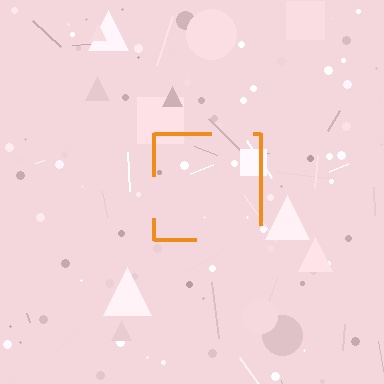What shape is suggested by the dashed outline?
The dashed outline suggests a square.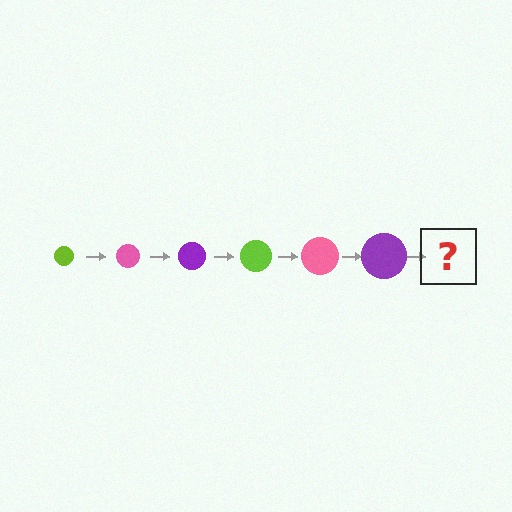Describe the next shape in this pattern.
It should be a lime circle, larger than the previous one.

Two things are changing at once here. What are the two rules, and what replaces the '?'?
The two rules are that the circle grows larger each step and the color cycles through lime, pink, and purple. The '?' should be a lime circle, larger than the previous one.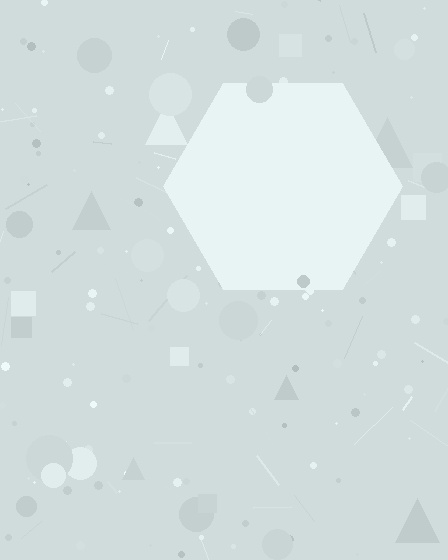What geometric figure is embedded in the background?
A hexagon is embedded in the background.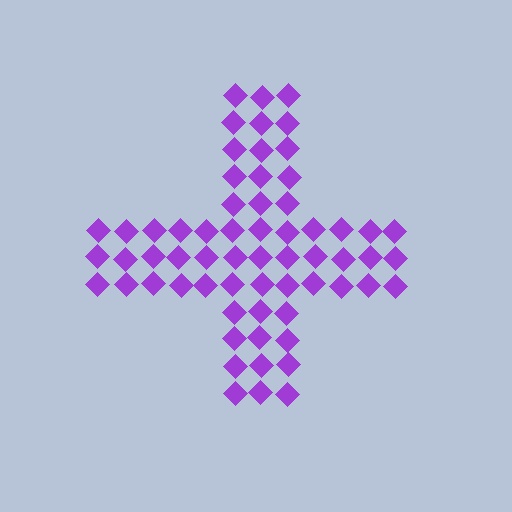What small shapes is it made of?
It is made of small diamonds.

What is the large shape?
The large shape is a cross.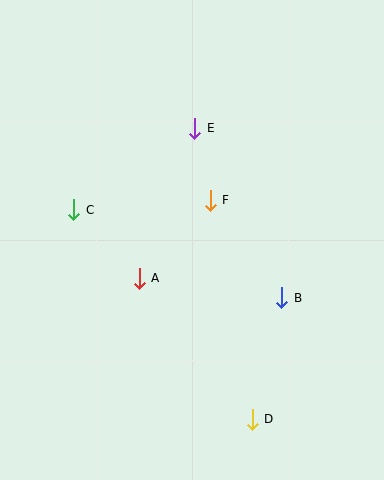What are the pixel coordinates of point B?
Point B is at (282, 298).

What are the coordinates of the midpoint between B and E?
The midpoint between B and E is at (238, 213).